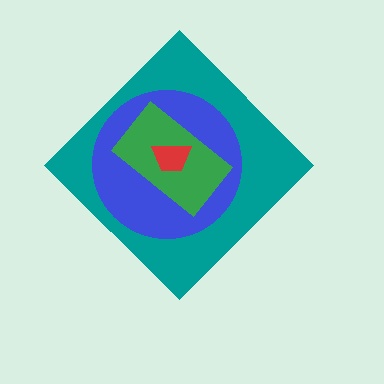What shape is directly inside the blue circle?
The green rectangle.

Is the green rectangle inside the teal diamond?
Yes.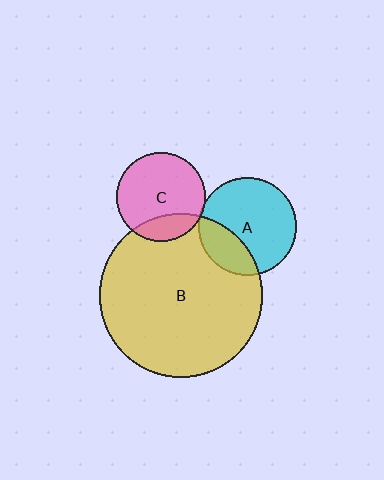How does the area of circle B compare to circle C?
Approximately 3.4 times.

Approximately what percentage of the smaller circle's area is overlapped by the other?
Approximately 25%.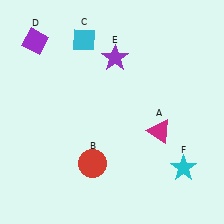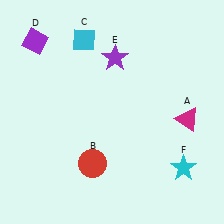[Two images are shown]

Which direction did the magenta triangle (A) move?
The magenta triangle (A) moved right.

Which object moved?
The magenta triangle (A) moved right.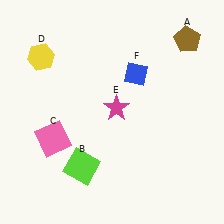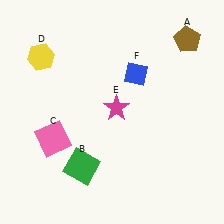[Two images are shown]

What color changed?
The square (B) changed from lime in Image 1 to green in Image 2.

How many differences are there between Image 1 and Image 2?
There is 1 difference between the two images.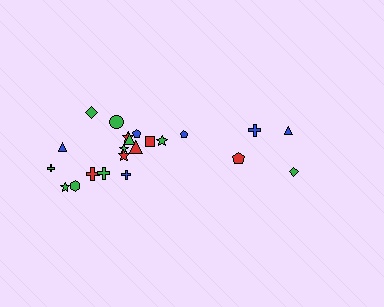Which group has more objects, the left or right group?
The left group.